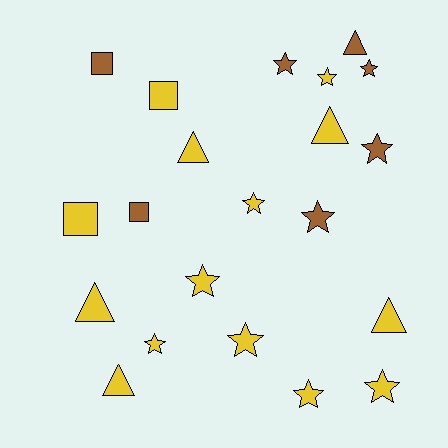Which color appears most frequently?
Yellow, with 14 objects.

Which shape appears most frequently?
Star, with 11 objects.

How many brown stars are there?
There are 4 brown stars.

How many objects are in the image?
There are 21 objects.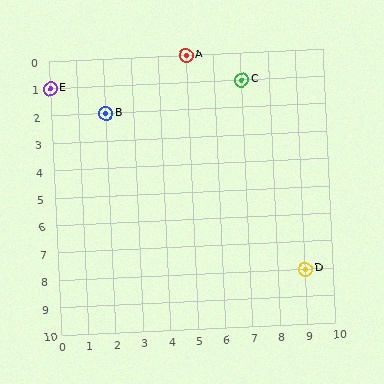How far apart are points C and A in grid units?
Points C and A are 2 columns and 1 row apart (about 2.2 grid units diagonally).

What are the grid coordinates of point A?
Point A is at grid coordinates (5, 0).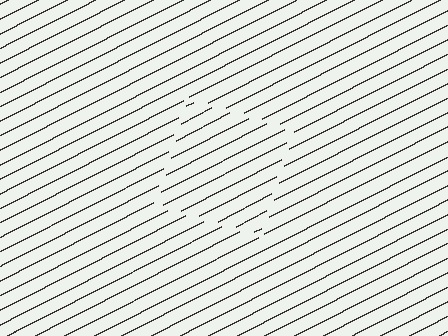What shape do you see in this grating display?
An illusory square. The interior of the shape contains the same grating, shifted by half a period — the contour is defined by the phase discontinuity where line-ends from the inner and outer gratings abut.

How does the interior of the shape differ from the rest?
The interior of the shape contains the same grating, shifted by half a period — the contour is defined by the phase discontinuity where line-ends from the inner and outer gratings abut.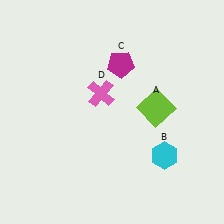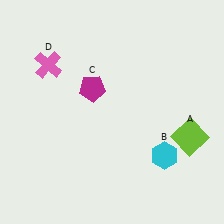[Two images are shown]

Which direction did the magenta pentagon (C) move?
The magenta pentagon (C) moved left.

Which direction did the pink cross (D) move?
The pink cross (D) moved left.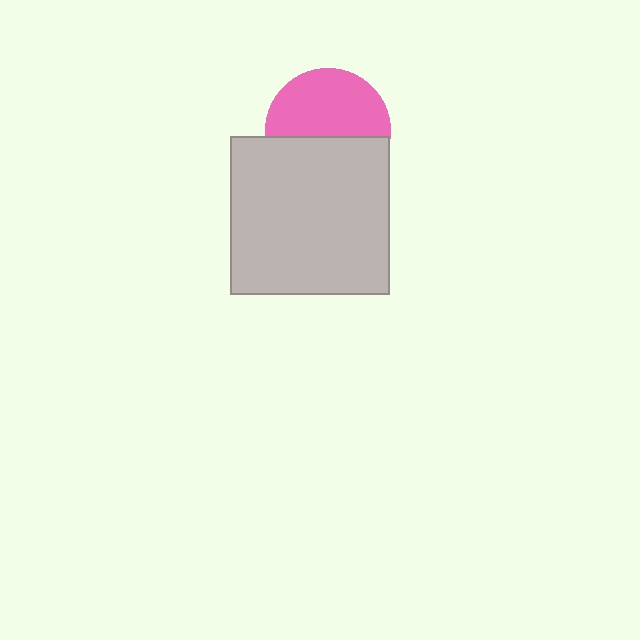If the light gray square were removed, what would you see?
You would see the complete pink circle.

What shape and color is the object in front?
The object in front is a light gray square.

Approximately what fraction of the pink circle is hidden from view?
Roughly 45% of the pink circle is hidden behind the light gray square.